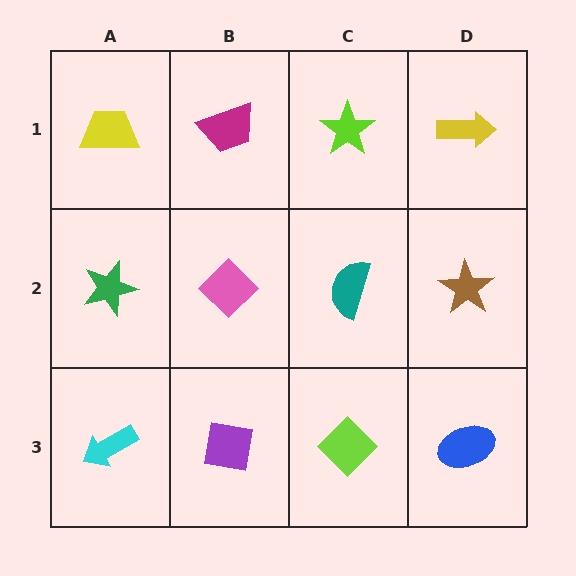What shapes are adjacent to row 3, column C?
A teal semicircle (row 2, column C), a purple square (row 3, column B), a blue ellipse (row 3, column D).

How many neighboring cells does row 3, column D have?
2.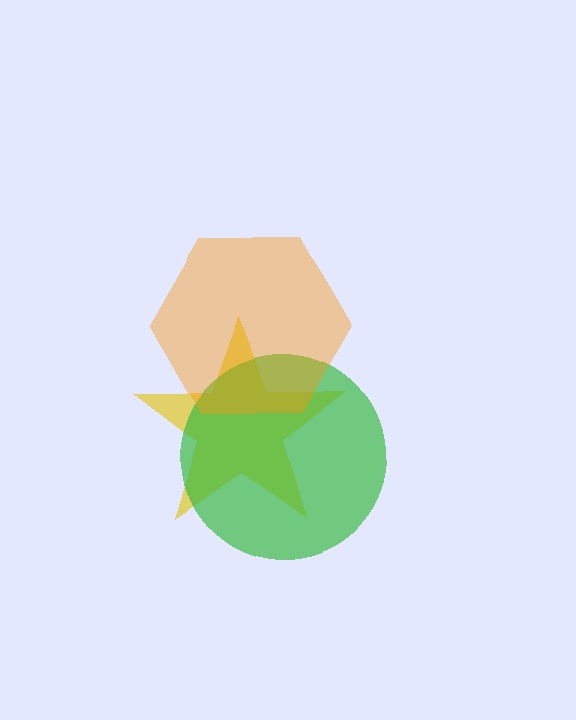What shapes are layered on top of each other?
The layered shapes are: a yellow star, a green circle, an orange hexagon.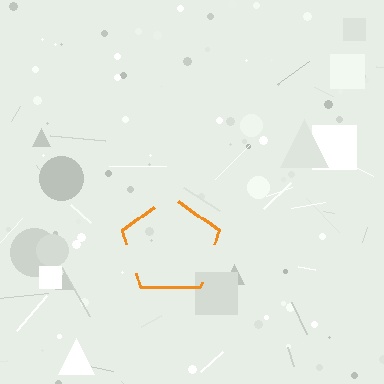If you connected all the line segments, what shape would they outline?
They would outline a pentagon.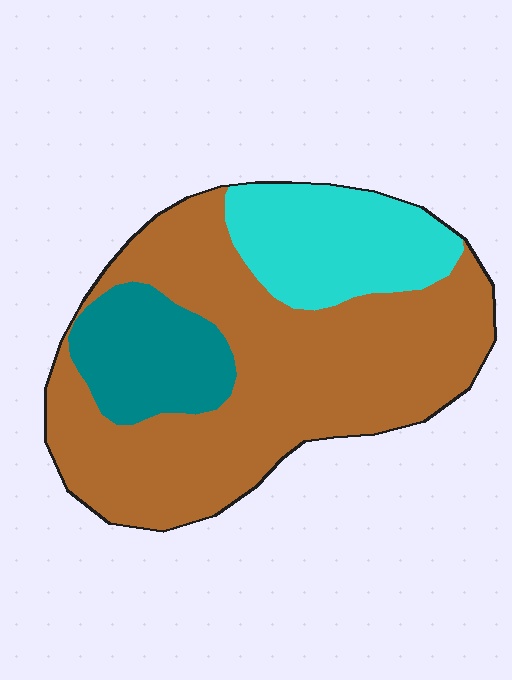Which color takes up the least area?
Teal, at roughly 15%.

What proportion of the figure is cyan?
Cyan covers 20% of the figure.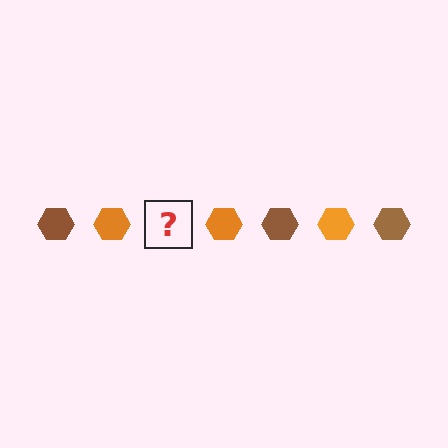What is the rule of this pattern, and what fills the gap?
The rule is that the pattern cycles through brown, orange hexagons. The gap should be filled with a brown hexagon.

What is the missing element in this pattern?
The missing element is a brown hexagon.